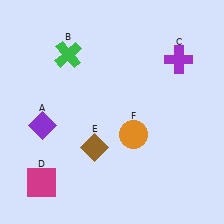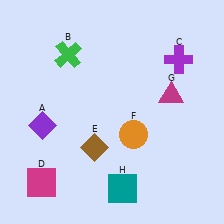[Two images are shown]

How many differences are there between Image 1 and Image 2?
There are 2 differences between the two images.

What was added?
A magenta triangle (G), a teal square (H) were added in Image 2.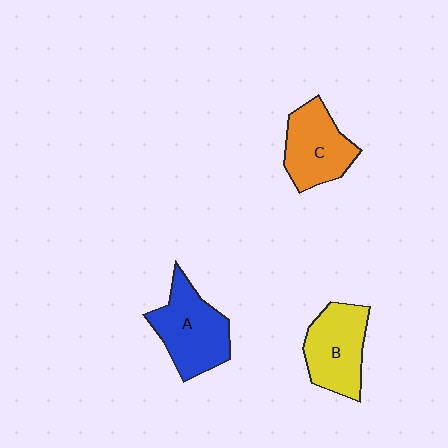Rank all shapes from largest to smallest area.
From largest to smallest: A (blue), B (yellow), C (orange).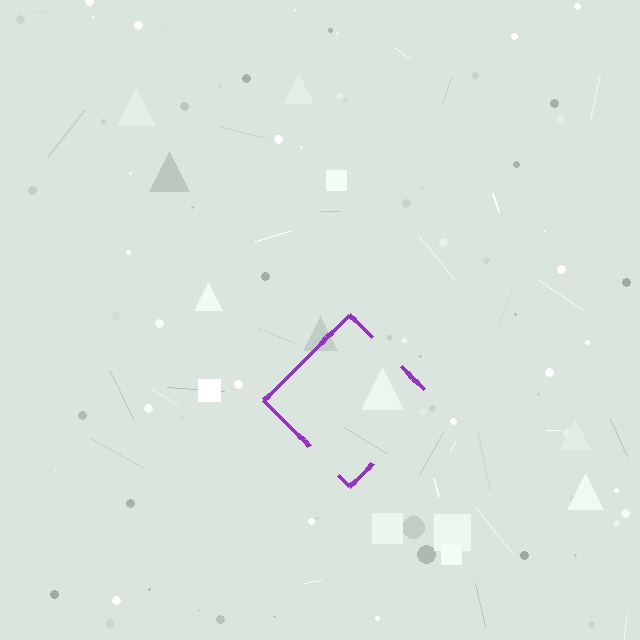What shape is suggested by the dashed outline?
The dashed outline suggests a diamond.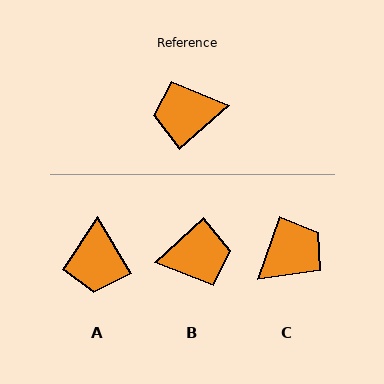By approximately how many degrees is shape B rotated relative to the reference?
Approximately 178 degrees clockwise.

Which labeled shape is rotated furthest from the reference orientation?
B, about 178 degrees away.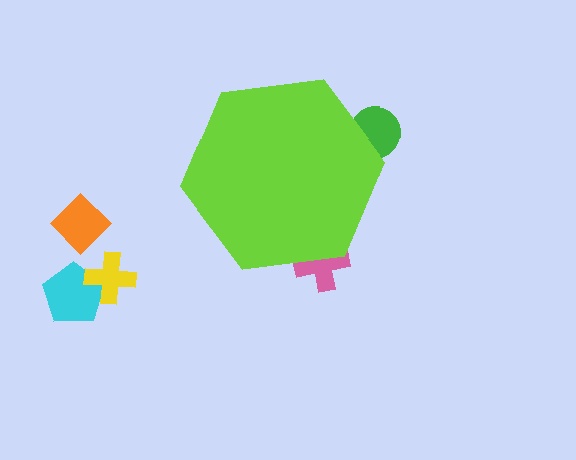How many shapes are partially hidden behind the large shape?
2 shapes are partially hidden.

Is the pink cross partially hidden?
Yes, the pink cross is partially hidden behind the lime hexagon.